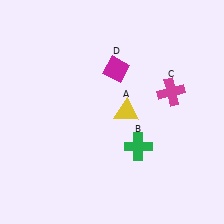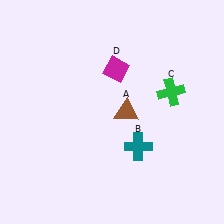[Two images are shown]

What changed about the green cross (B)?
In Image 1, B is green. In Image 2, it changed to teal.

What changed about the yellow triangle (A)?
In Image 1, A is yellow. In Image 2, it changed to brown.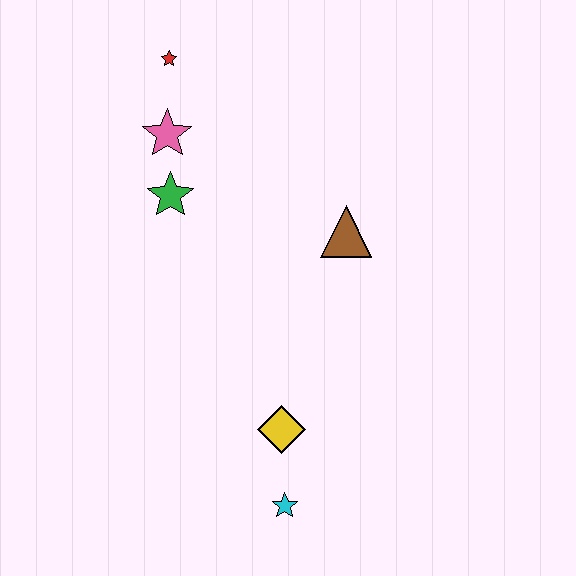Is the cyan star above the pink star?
No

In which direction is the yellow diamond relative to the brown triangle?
The yellow diamond is below the brown triangle.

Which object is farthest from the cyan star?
The red star is farthest from the cyan star.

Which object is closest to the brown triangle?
The green star is closest to the brown triangle.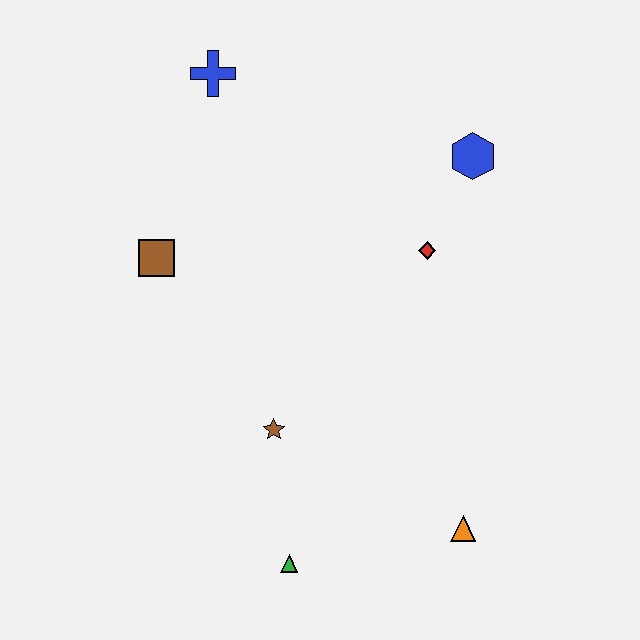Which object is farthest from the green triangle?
The blue cross is farthest from the green triangle.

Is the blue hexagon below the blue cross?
Yes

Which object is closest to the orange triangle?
The green triangle is closest to the orange triangle.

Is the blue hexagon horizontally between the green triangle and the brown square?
No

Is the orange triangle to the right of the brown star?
Yes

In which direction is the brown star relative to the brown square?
The brown star is below the brown square.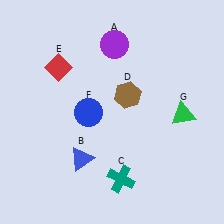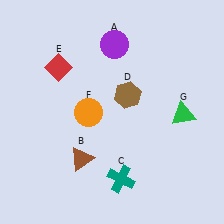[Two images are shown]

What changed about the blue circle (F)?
In Image 1, F is blue. In Image 2, it changed to orange.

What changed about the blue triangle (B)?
In Image 1, B is blue. In Image 2, it changed to brown.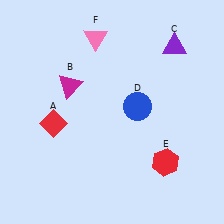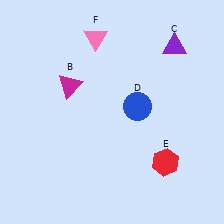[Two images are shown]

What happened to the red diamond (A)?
The red diamond (A) was removed in Image 2. It was in the bottom-left area of Image 1.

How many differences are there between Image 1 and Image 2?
There is 1 difference between the two images.